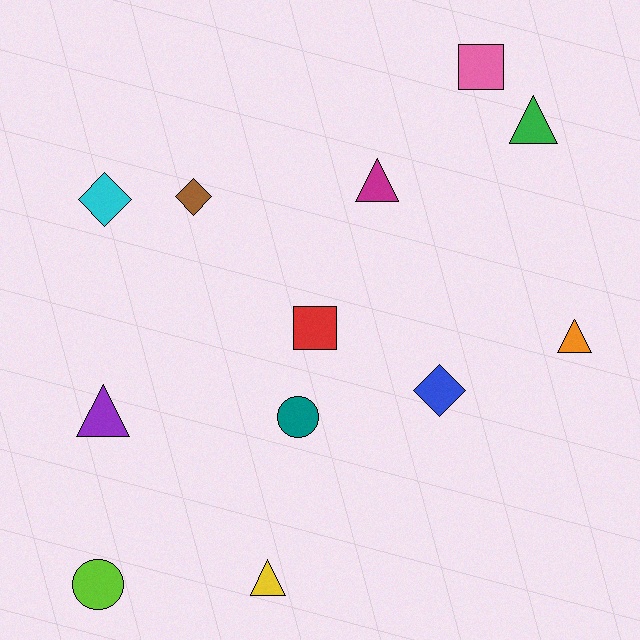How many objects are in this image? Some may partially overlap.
There are 12 objects.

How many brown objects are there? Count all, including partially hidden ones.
There is 1 brown object.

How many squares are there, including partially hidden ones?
There are 2 squares.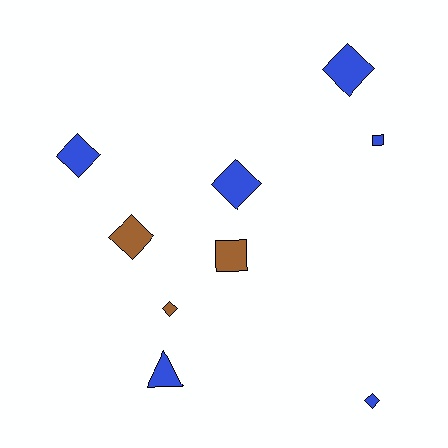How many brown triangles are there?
There are no brown triangles.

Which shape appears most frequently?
Diamond, with 6 objects.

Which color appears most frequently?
Blue, with 6 objects.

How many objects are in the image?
There are 9 objects.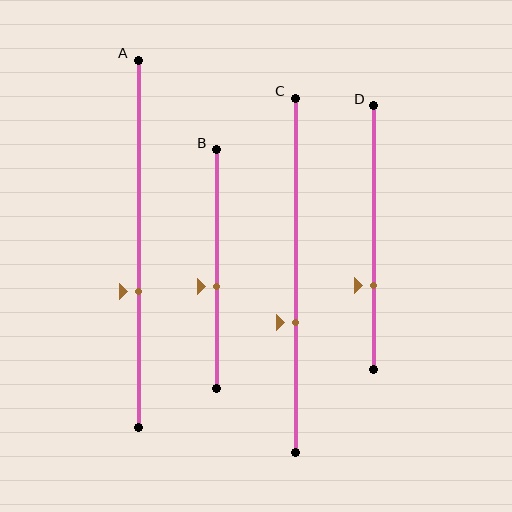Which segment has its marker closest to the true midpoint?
Segment B has its marker closest to the true midpoint.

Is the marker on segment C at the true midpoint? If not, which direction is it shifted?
No, the marker on segment C is shifted downward by about 13% of the segment length.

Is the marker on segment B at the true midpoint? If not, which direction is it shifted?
No, the marker on segment B is shifted downward by about 7% of the segment length.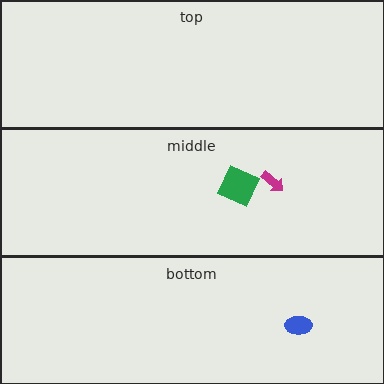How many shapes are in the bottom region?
1.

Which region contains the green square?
The middle region.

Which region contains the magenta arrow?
The middle region.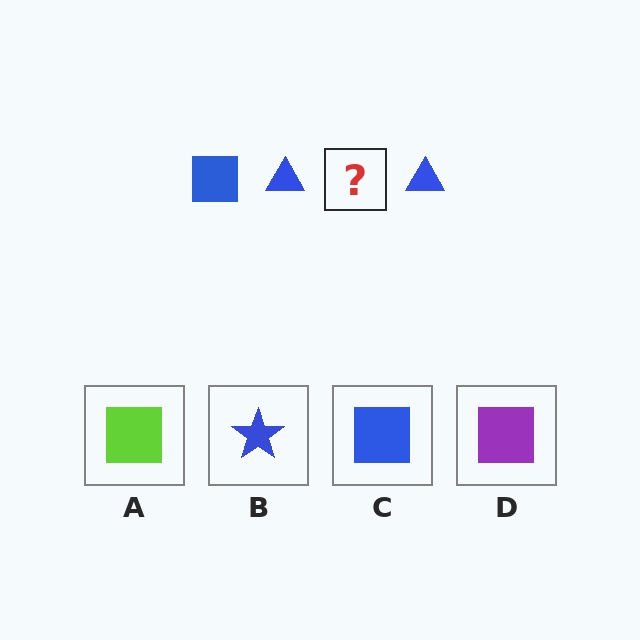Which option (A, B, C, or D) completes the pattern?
C.